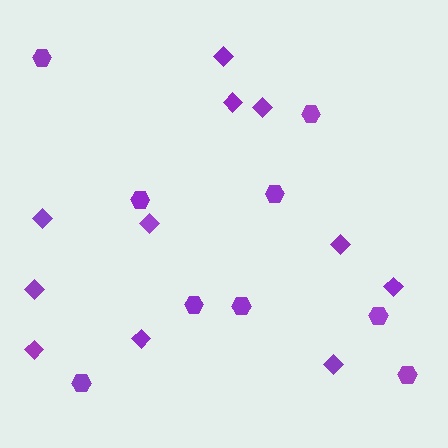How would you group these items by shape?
There are 2 groups: one group of diamonds (11) and one group of hexagons (9).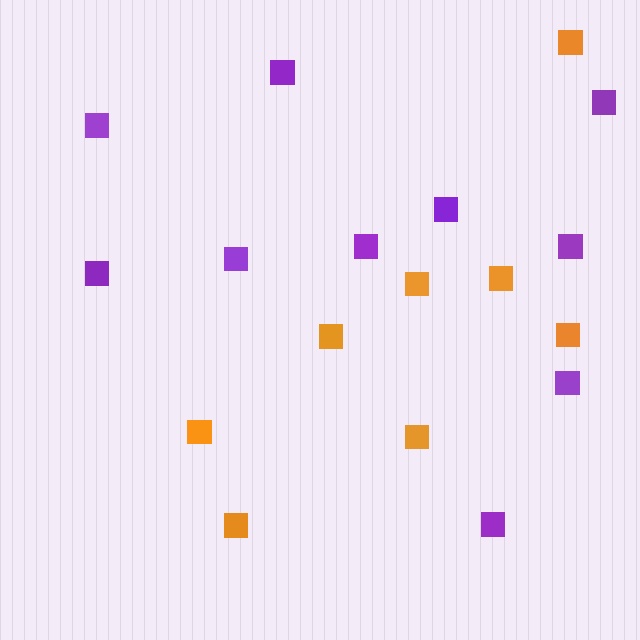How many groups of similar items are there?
There are 2 groups: one group of orange squares (8) and one group of purple squares (10).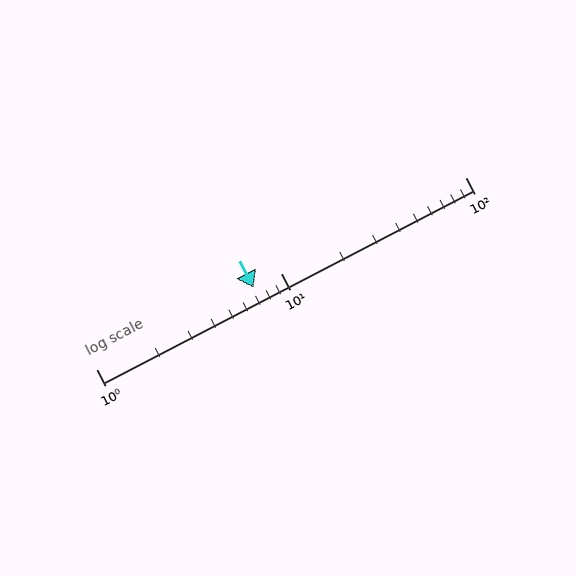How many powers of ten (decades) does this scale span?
The scale spans 2 decades, from 1 to 100.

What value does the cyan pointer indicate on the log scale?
The pointer indicates approximately 7.1.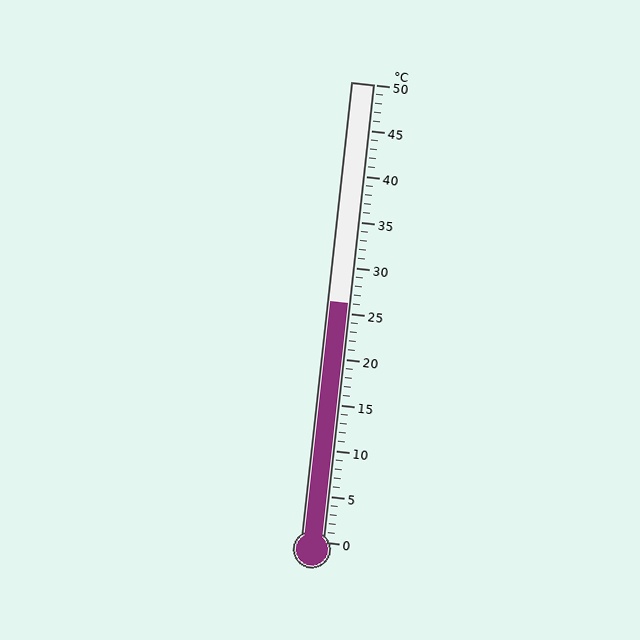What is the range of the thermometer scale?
The thermometer scale ranges from 0°C to 50°C.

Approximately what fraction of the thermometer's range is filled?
The thermometer is filled to approximately 50% of its range.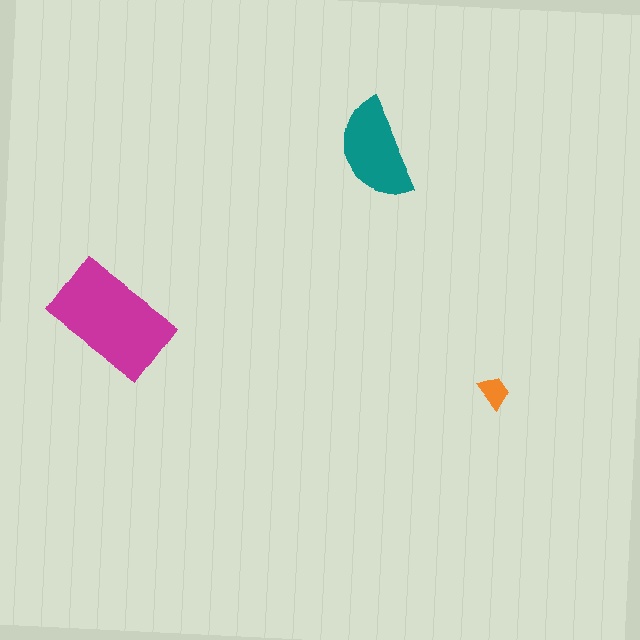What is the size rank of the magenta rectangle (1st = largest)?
1st.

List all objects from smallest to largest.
The orange trapezoid, the teal semicircle, the magenta rectangle.